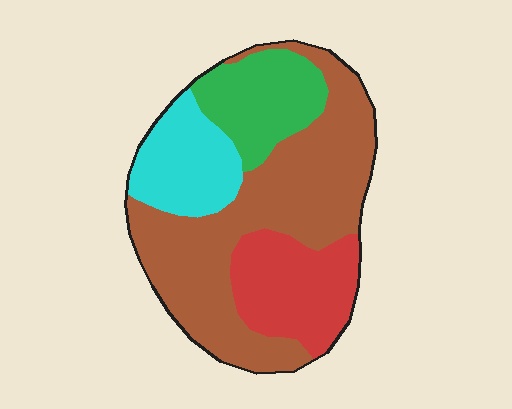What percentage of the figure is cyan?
Cyan covers 15% of the figure.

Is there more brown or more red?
Brown.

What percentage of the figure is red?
Red covers around 20% of the figure.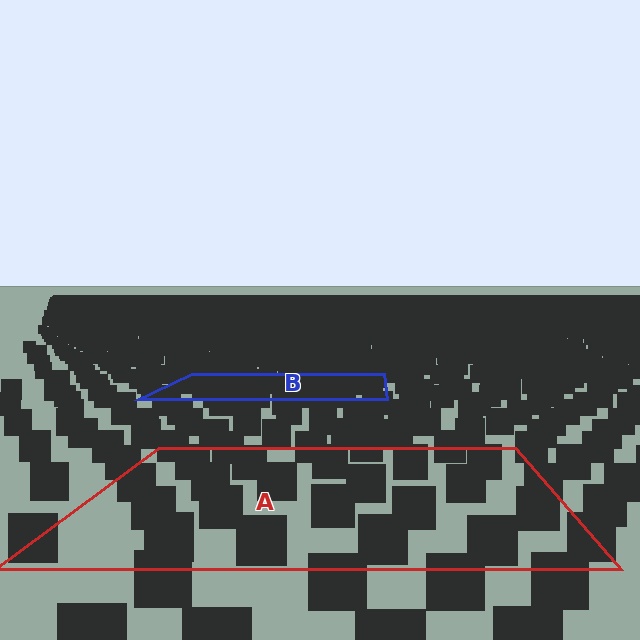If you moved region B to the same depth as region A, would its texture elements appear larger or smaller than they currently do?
They would appear larger. At a closer depth, the same texture elements are projected at a bigger on-screen size.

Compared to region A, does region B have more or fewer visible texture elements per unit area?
Region B has more texture elements per unit area — they are packed more densely because it is farther away.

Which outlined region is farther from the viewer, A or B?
Region B is farther from the viewer — the texture elements inside it appear smaller and more densely packed.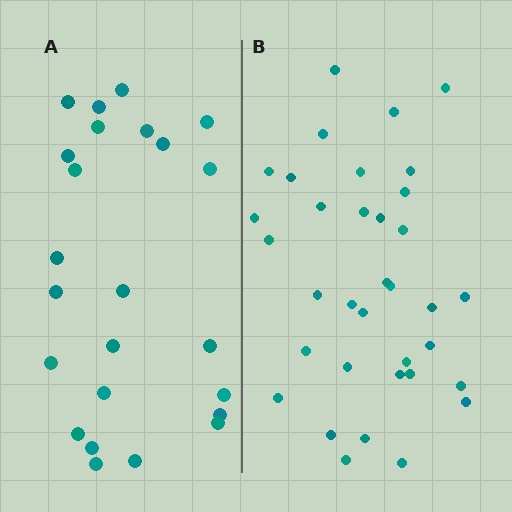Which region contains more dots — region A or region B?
Region B (the right region) has more dots.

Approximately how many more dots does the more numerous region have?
Region B has roughly 12 or so more dots than region A.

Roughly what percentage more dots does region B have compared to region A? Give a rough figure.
About 45% more.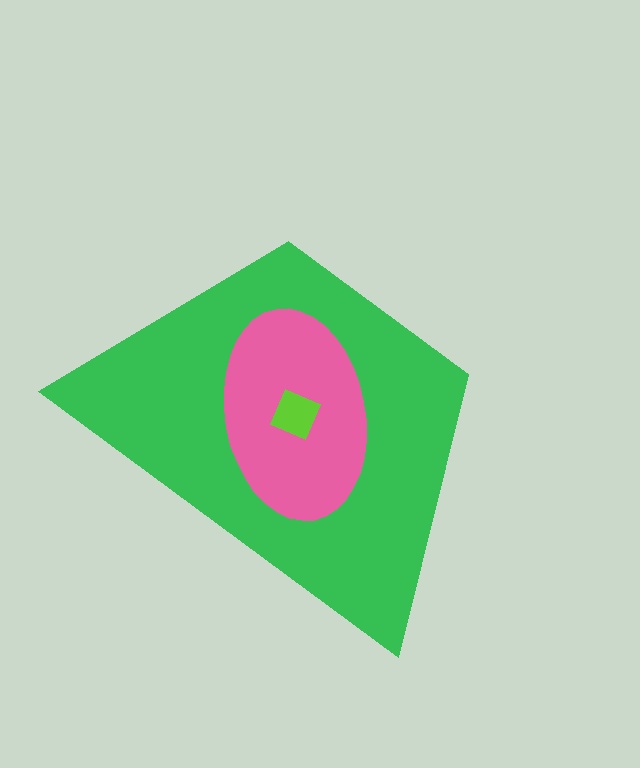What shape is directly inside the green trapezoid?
The pink ellipse.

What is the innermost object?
The lime diamond.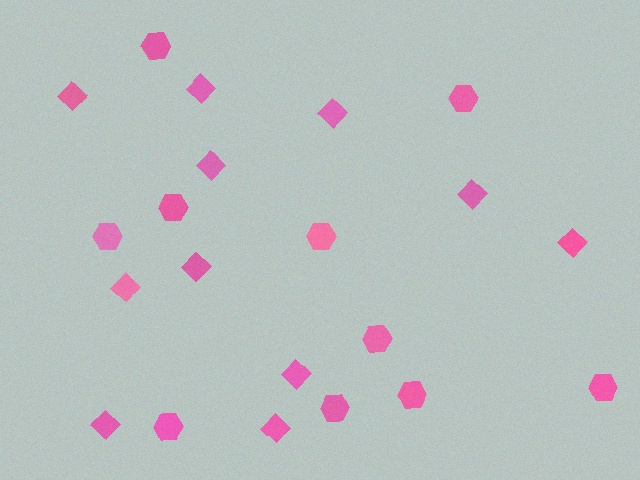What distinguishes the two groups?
There are 2 groups: one group of diamonds (11) and one group of hexagons (10).